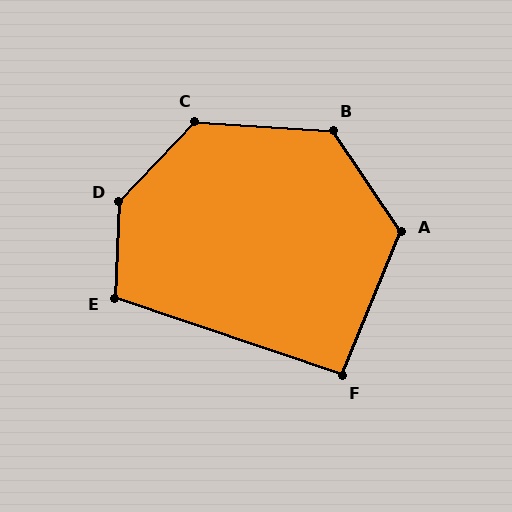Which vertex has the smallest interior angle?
F, at approximately 94 degrees.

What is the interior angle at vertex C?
Approximately 130 degrees (obtuse).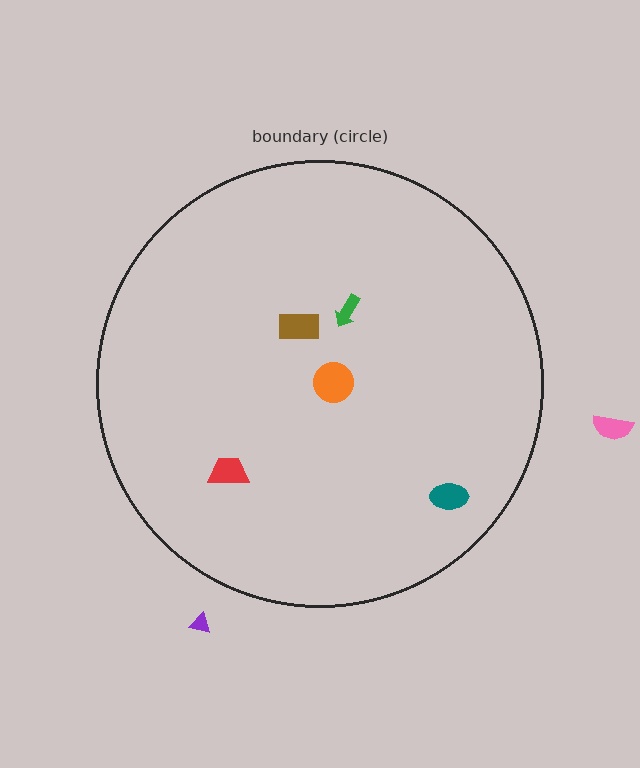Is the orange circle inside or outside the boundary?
Inside.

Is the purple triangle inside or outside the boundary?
Outside.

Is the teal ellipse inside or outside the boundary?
Inside.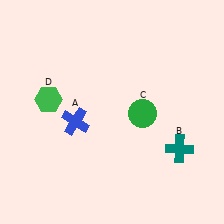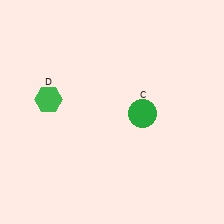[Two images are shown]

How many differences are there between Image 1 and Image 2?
There are 2 differences between the two images.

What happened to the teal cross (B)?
The teal cross (B) was removed in Image 2. It was in the bottom-right area of Image 1.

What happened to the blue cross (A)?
The blue cross (A) was removed in Image 2. It was in the bottom-left area of Image 1.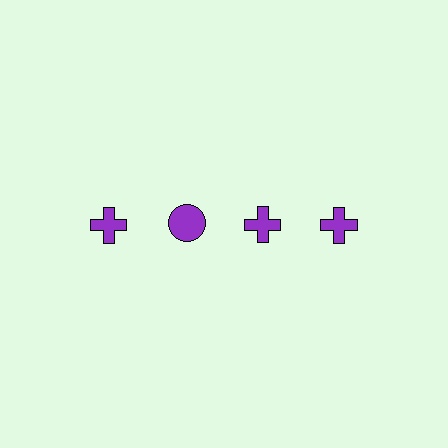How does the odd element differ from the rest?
It has a different shape: circle instead of cross.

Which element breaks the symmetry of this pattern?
The purple circle in the top row, second from left column breaks the symmetry. All other shapes are purple crosses.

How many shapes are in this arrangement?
There are 4 shapes arranged in a grid pattern.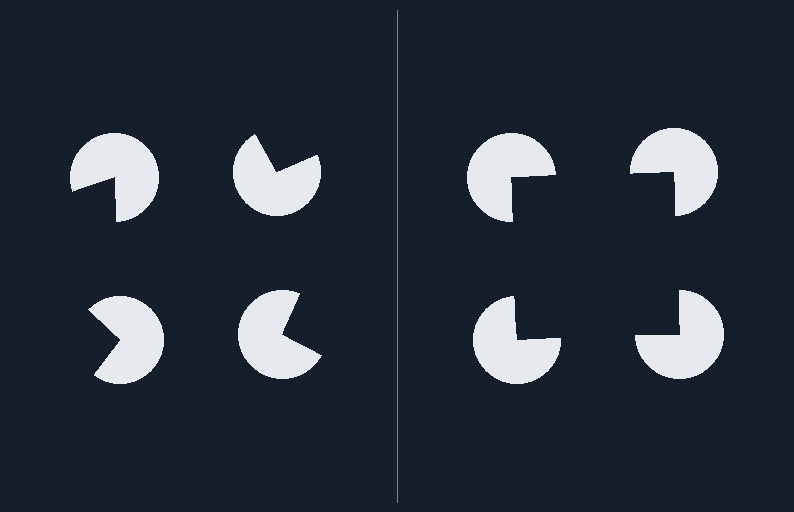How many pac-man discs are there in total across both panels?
8 — 4 on each side.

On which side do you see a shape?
An illusory square appears on the right side. On the left side the wedge cuts are rotated, so no coherent shape forms.